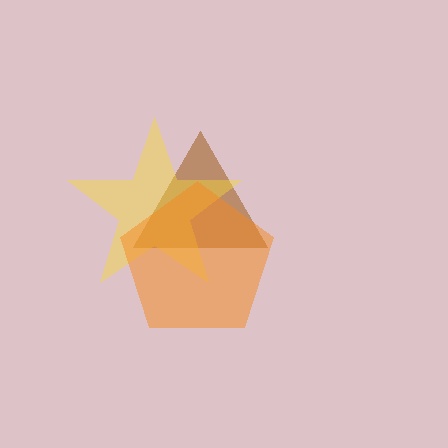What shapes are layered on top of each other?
The layered shapes are: a brown triangle, a yellow star, an orange pentagon.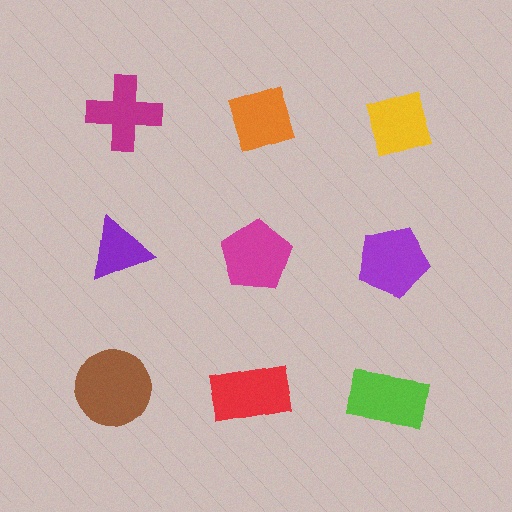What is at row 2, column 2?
A magenta pentagon.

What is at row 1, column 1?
A magenta cross.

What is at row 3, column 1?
A brown circle.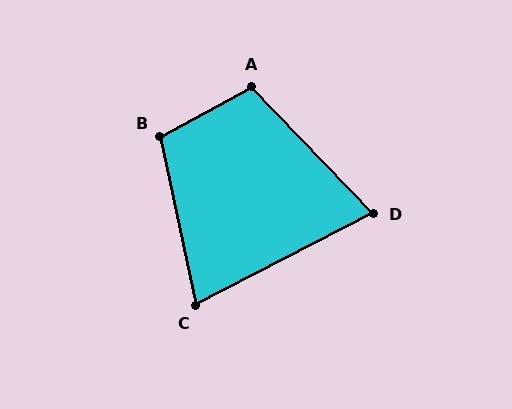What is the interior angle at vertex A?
Approximately 105 degrees (obtuse).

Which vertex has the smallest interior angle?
D, at approximately 73 degrees.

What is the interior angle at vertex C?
Approximately 75 degrees (acute).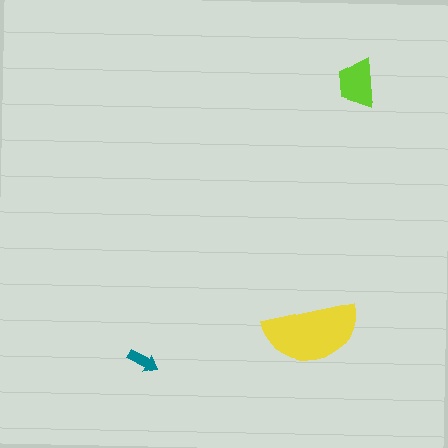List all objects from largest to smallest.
The yellow semicircle, the lime trapezoid, the teal arrow.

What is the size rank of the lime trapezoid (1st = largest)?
2nd.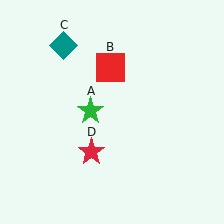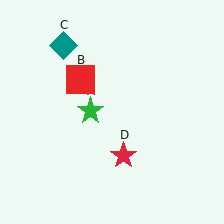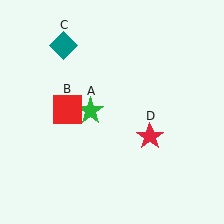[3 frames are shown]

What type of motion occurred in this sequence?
The red square (object B), red star (object D) rotated counterclockwise around the center of the scene.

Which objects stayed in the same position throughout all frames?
Green star (object A) and teal diamond (object C) remained stationary.